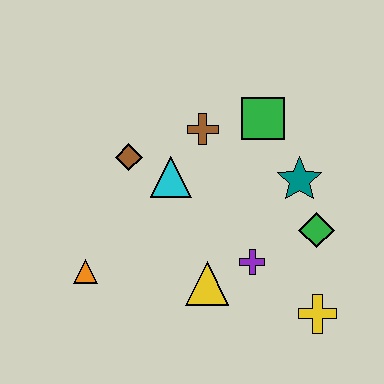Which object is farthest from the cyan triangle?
The yellow cross is farthest from the cyan triangle.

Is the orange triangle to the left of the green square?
Yes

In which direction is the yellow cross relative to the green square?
The yellow cross is below the green square.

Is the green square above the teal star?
Yes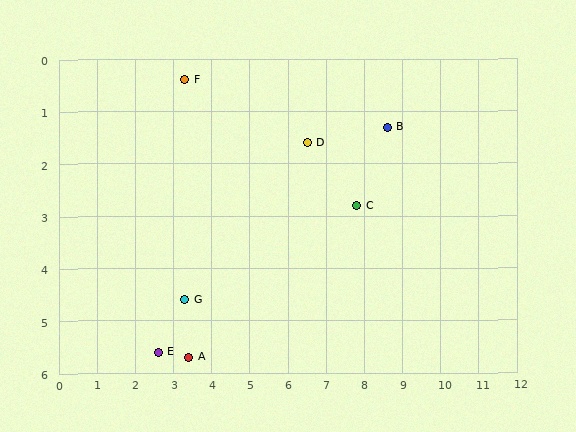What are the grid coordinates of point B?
Point B is at approximately (8.6, 1.3).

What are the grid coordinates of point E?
Point E is at approximately (2.6, 5.6).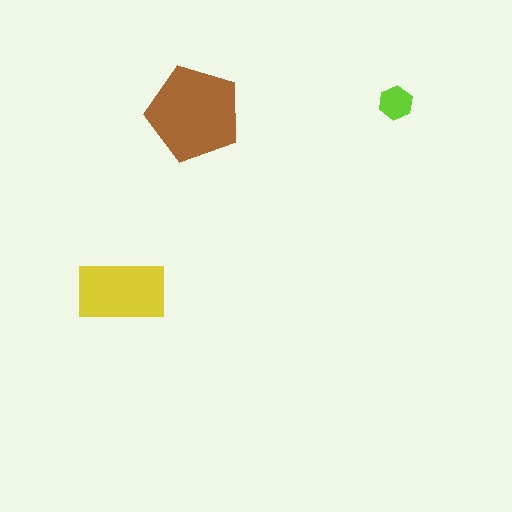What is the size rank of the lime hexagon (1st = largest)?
3rd.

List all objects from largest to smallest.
The brown pentagon, the yellow rectangle, the lime hexagon.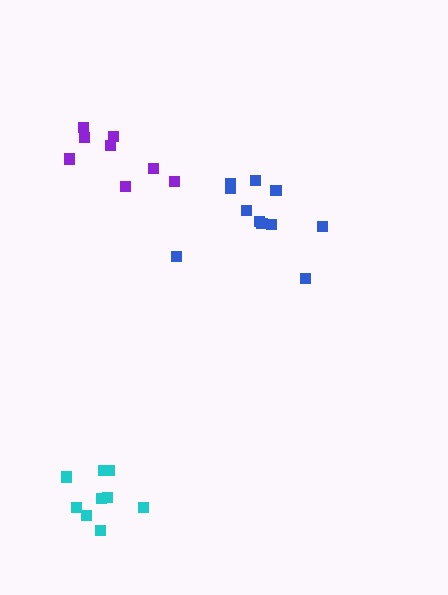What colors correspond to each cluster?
The clusters are colored: blue, purple, cyan.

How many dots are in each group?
Group 1: 11 dots, Group 2: 8 dots, Group 3: 9 dots (28 total).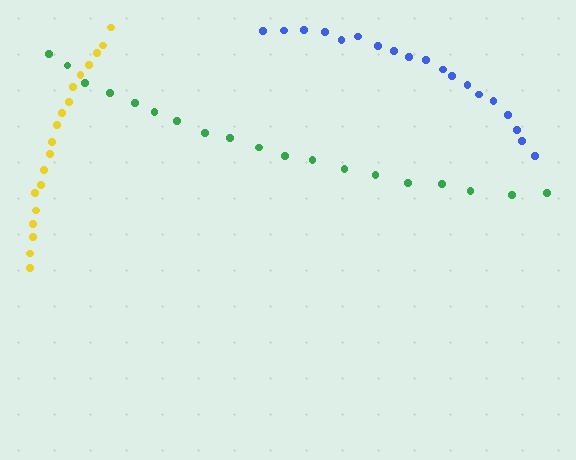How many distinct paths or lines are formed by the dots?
There are 3 distinct paths.